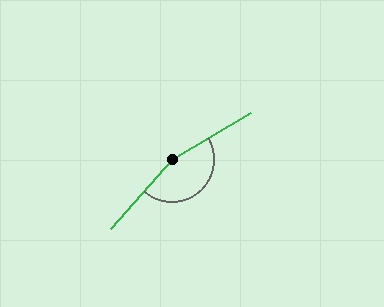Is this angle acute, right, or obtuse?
It is obtuse.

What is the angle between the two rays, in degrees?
Approximately 162 degrees.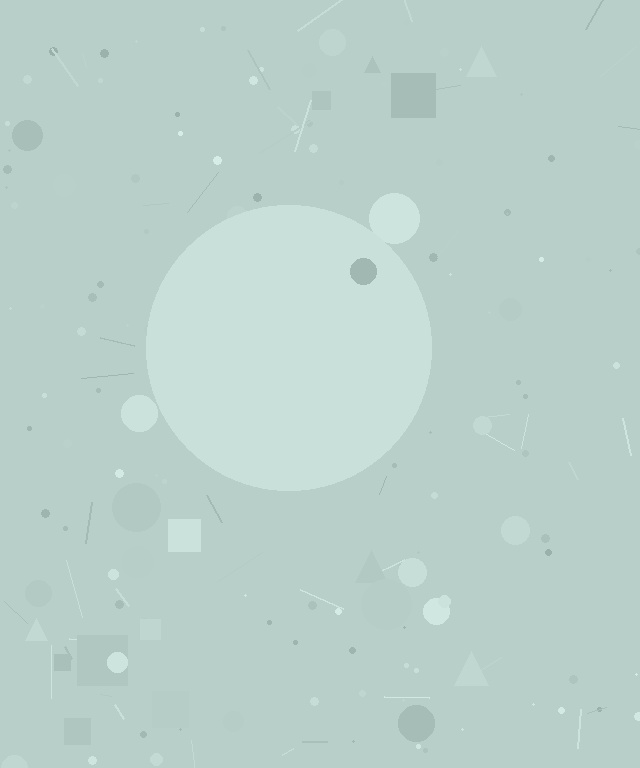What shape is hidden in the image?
A circle is hidden in the image.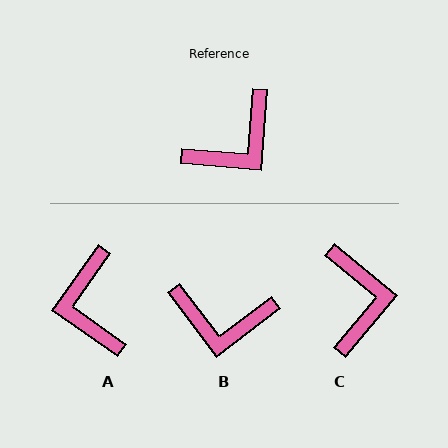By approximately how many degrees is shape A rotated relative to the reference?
Approximately 121 degrees clockwise.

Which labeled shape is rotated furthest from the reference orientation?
A, about 121 degrees away.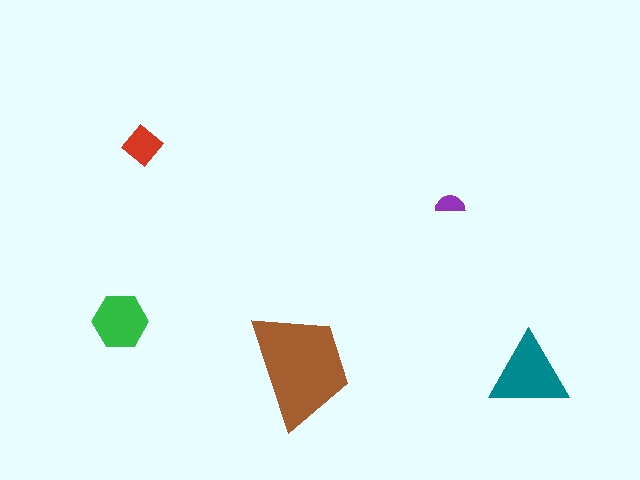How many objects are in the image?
There are 5 objects in the image.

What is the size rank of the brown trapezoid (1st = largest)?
1st.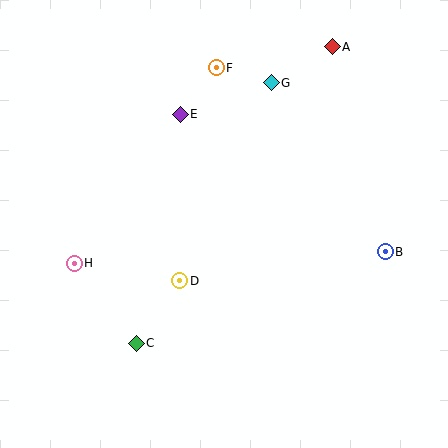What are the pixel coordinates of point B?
Point B is at (385, 252).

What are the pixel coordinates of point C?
Point C is at (136, 344).